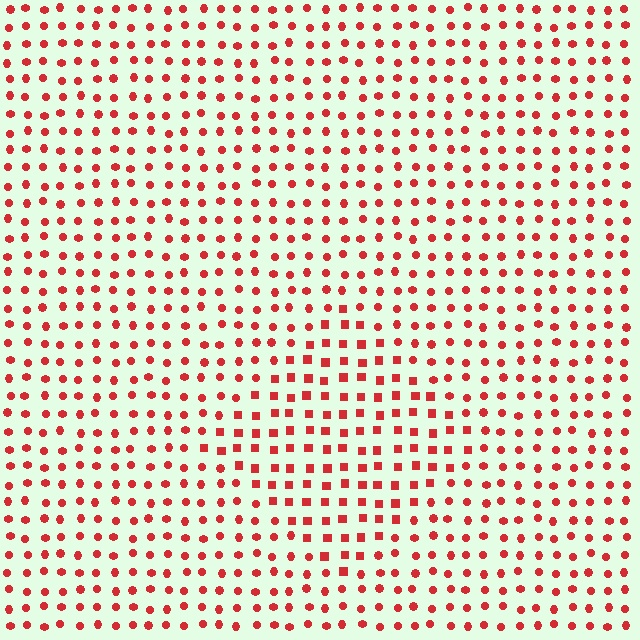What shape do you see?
I see a diamond.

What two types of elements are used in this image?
The image uses squares inside the diamond region and circles outside it.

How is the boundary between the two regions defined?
The boundary is defined by a change in element shape: squares inside vs. circles outside. All elements share the same color and spacing.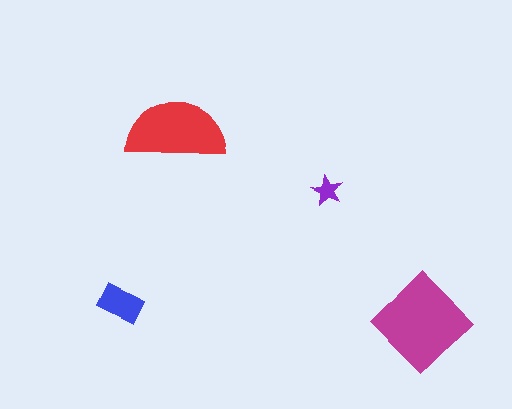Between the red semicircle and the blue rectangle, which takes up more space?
The red semicircle.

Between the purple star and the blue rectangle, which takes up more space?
The blue rectangle.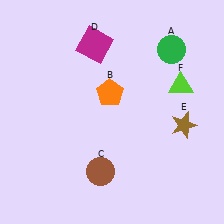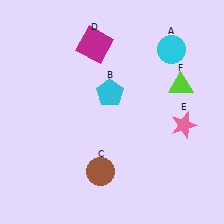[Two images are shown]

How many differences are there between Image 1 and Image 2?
There are 3 differences between the two images.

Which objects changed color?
A changed from green to cyan. B changed from orange to cyan. E changed from brown to pink.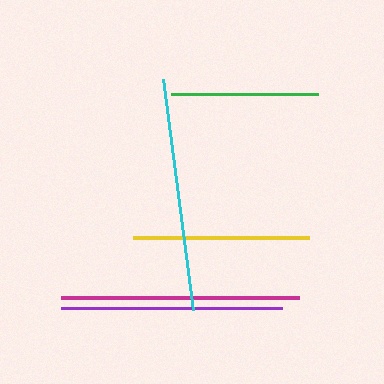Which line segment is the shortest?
The green line is the shortest at approximately 147 pixels.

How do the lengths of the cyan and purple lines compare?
The cyan and purple lines are approximately the same length.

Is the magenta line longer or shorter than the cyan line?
The magenta line is longer than the cyan line.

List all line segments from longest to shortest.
From longest to shortest: magenta, cyan, purple, yellow, green.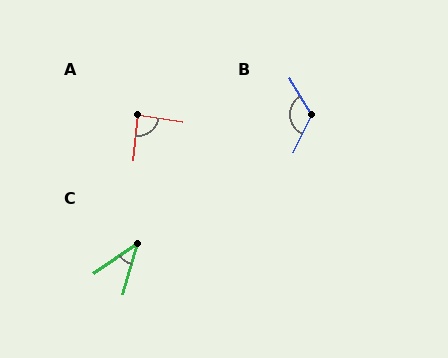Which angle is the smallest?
C, at approximately 40 degrees.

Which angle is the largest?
B, at approximately 123 degrees.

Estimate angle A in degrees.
Approximately 87 degrees.